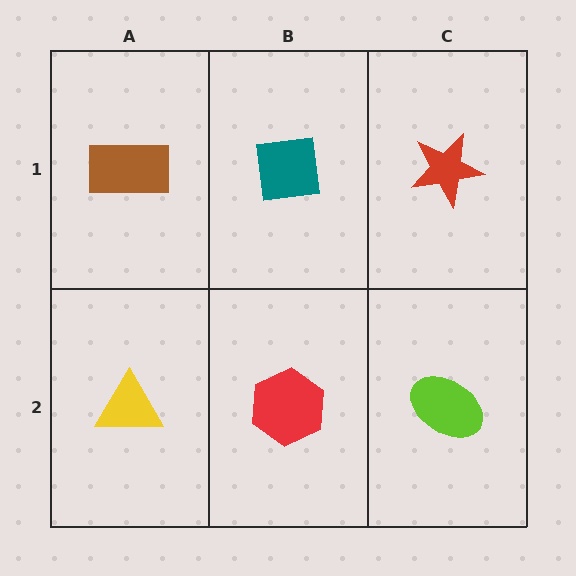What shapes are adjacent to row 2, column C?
A red star (row 1, column C), a red hexagon (row 2, column B).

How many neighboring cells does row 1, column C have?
2.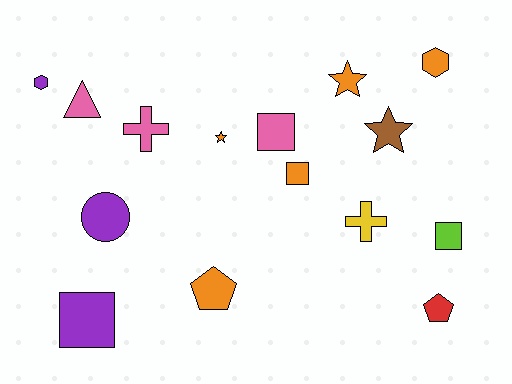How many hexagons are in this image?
There are 2 hexagons.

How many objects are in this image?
There are 15 objects.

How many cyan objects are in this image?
There are no cyan objects.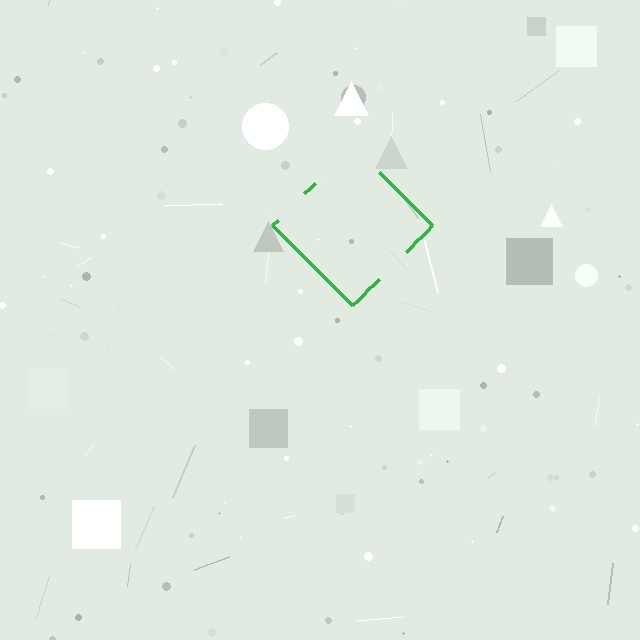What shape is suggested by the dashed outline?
The dashed outline suggests a diamond.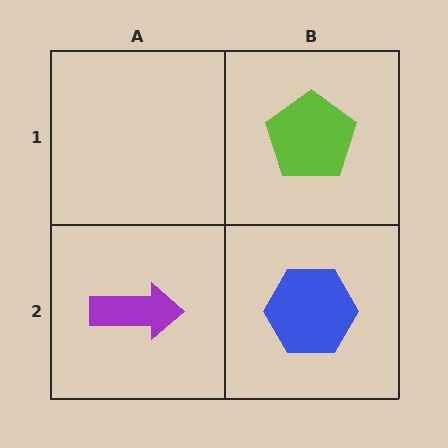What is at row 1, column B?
A lime pentagon.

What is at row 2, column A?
A purple arrow.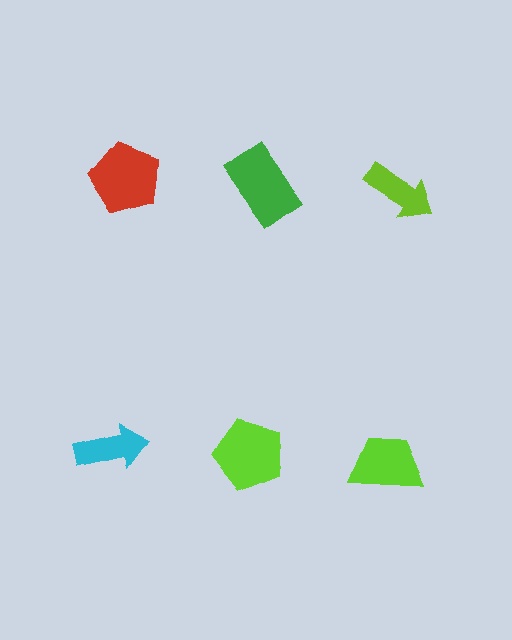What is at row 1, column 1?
A red pentagon.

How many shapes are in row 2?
3 shapes.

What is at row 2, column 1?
A cyan arrow.